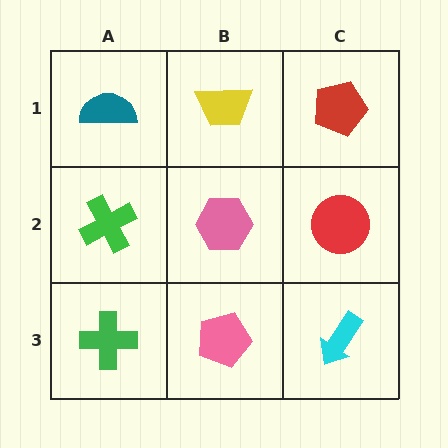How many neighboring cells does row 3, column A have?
2.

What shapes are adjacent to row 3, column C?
A red circle (row 2, column C), a pink pentagon (row 3, column B).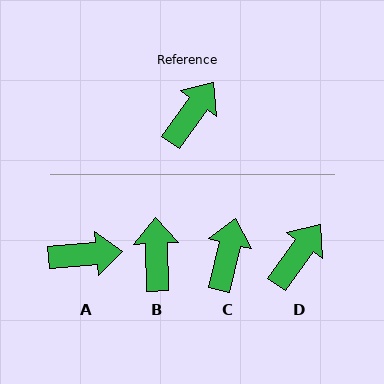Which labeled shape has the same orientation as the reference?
D.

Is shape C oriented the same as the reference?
No, it is off by about 22 degrees.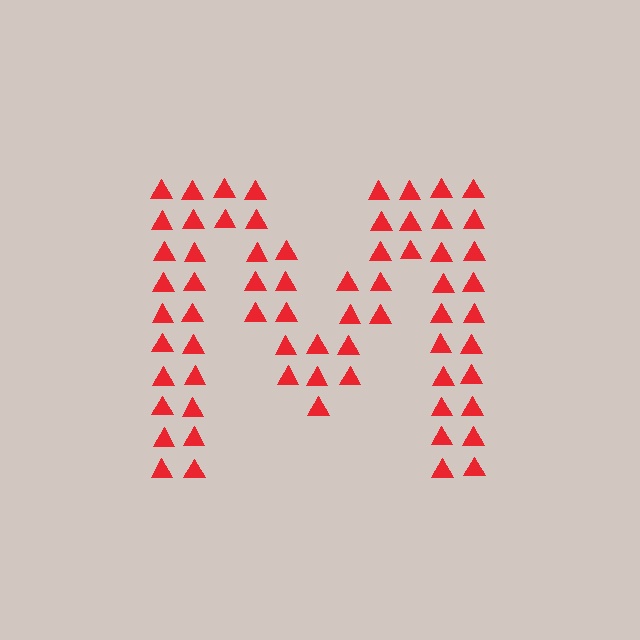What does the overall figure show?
The overall figure shows the letter M.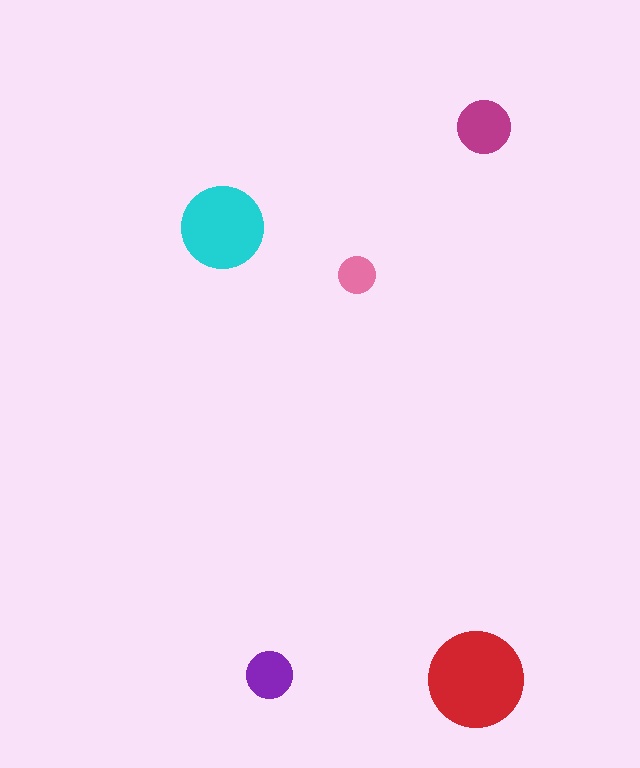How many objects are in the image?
There are 5 objects in the image.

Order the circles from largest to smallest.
the red one, the cyan one, the magenta one, the purple one, the pink one.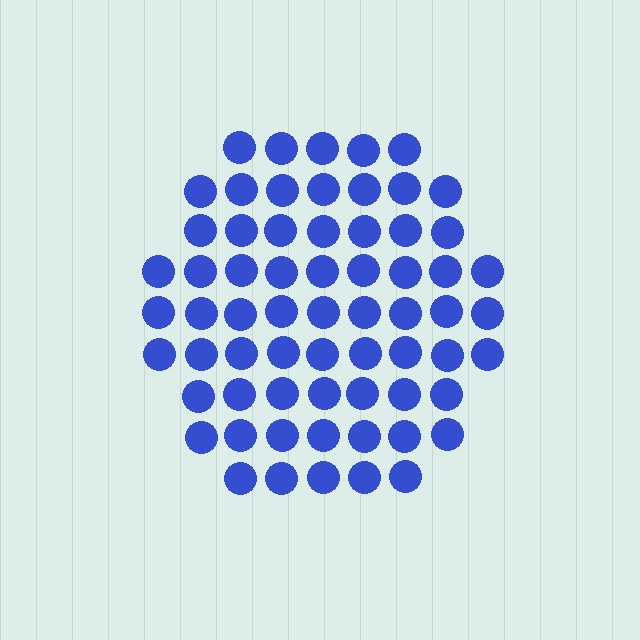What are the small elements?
The small elements are circles.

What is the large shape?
The large shape is a hexagon.